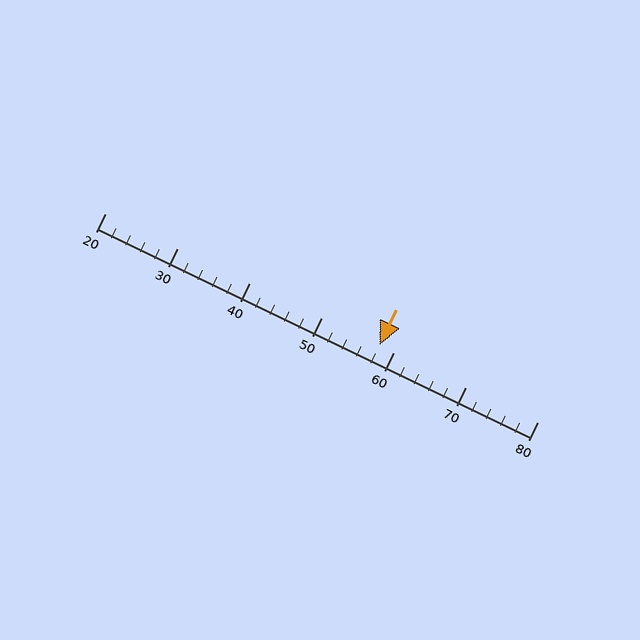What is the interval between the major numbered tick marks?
The major tick marks are spaced 10 units apart.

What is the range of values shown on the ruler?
The ruler shows values from 20 to 80.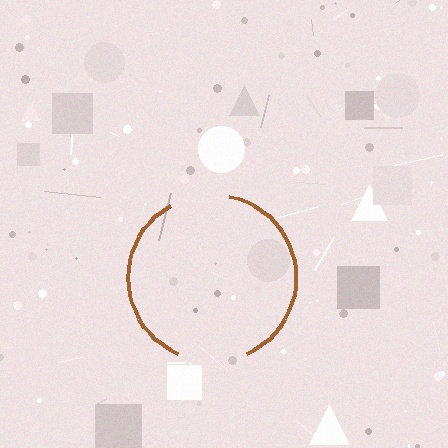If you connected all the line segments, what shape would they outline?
They would outline a circle.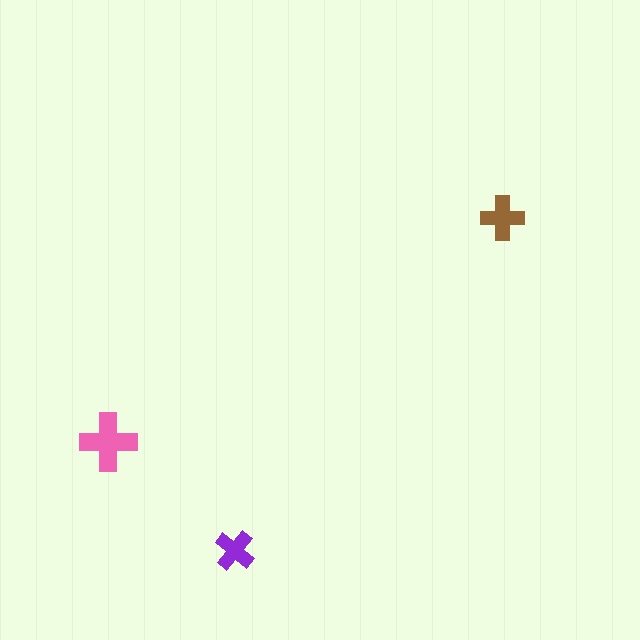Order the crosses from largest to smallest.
the pink one, the brown one, the purple one.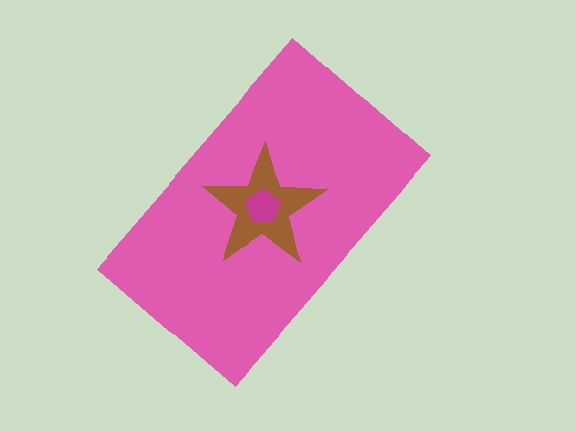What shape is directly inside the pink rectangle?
The brown star.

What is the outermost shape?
The pink rectangle.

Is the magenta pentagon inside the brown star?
Yes.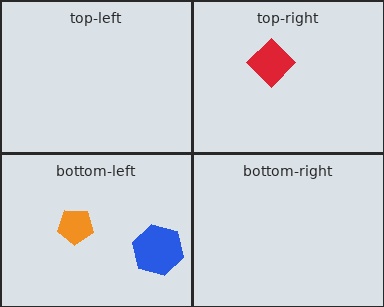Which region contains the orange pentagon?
The bottom-left region.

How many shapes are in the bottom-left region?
2.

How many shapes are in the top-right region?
1.